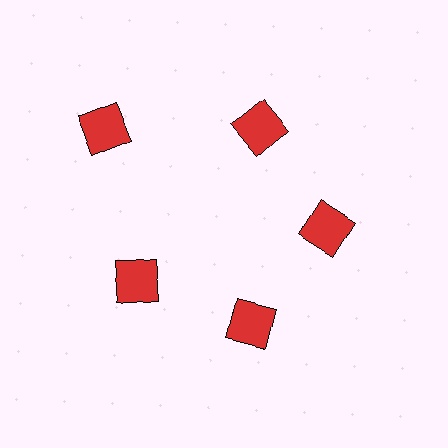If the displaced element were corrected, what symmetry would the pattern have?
It would have 5-fold rotational symmetry — the pattern would map onto itself every 72 degrees.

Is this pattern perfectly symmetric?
No. The 5 red squares are arranged in a ring, but one element near the 10 o'clock position is pushed outward from the center, breaking the 5-fold rotational symmetry.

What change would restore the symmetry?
The symmetry would be restored by moving it inward, back onto the ring so that all 5 squares sit at equal angles and equal distance from the center.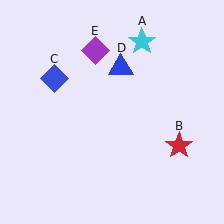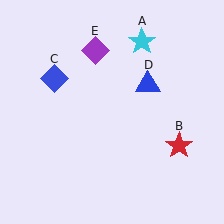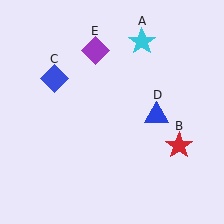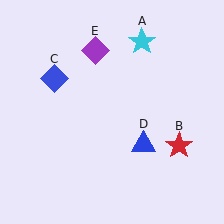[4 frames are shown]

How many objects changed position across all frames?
1 object changed position: blue triangle (object D).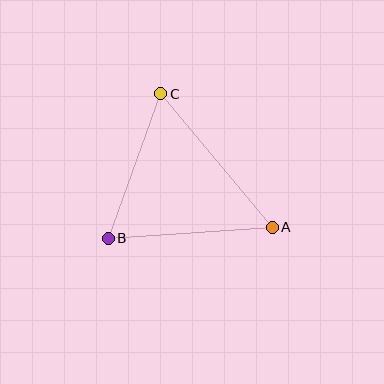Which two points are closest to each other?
Points B and C are closest to each other.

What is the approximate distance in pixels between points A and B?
The distance between A and B is approximately 164 pixels.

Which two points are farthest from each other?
Points A and C are farthest from each other.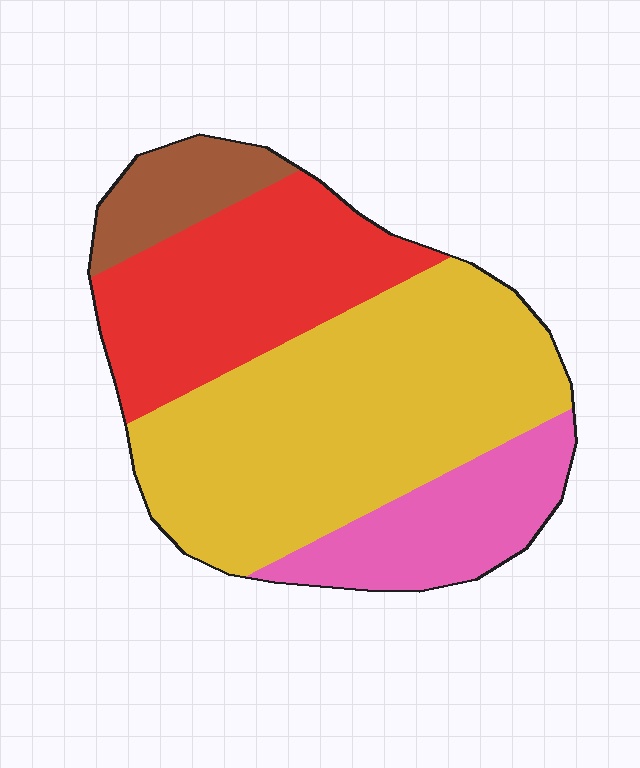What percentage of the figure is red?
Red covers roughly 25% of the figure.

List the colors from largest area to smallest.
From largest to smallest: yellow, red, pink, brown.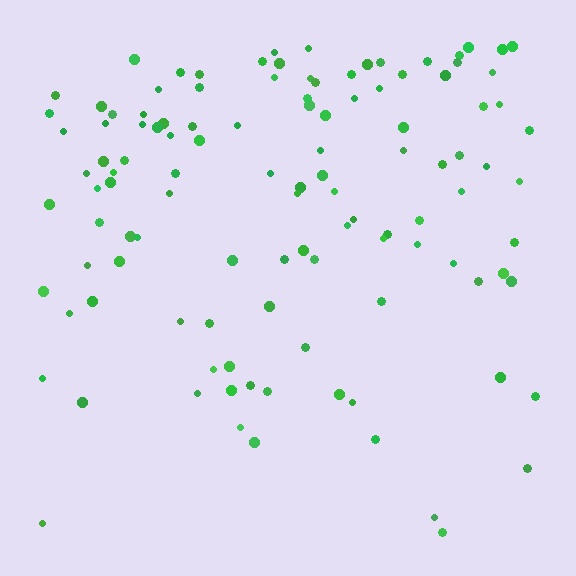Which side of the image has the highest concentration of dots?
The top.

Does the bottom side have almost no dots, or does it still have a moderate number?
Still a moderate number, just noticeably fewer than the top.